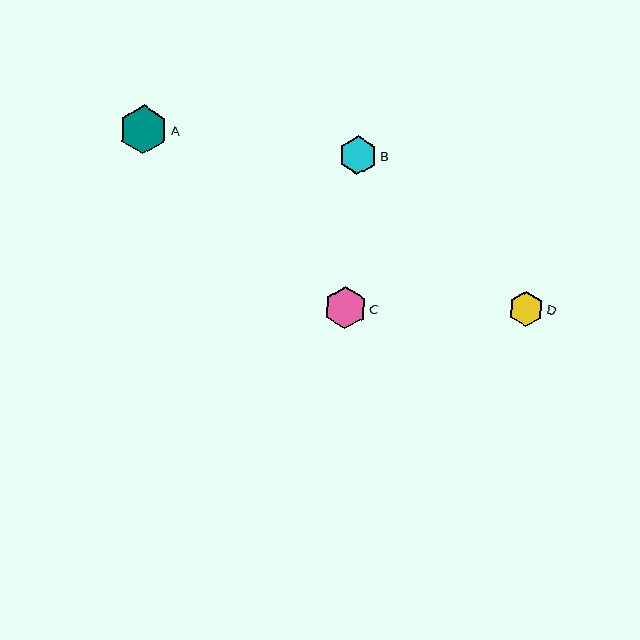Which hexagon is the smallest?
Hexagon D is the smallest with a size of approximately 35 pixels.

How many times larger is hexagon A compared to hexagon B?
Hexagon A is approximately 1.3 times the size of hexagon B.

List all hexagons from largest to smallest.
From largest to smallest: A, C, B, D.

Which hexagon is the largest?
Hexagon A is the largest with a size of approximately 49 pixels.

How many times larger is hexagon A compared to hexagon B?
Hexagon A is approximately 1.3 times the size of hexagon B.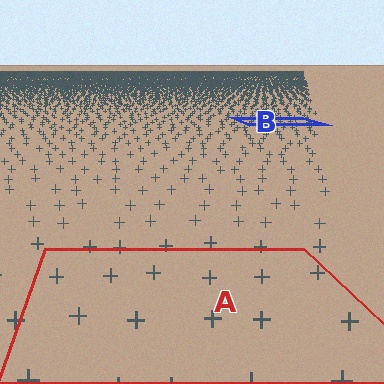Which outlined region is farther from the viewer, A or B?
Region B is farther from the viewer — the texture elements inside it appear smaller and more densely packed.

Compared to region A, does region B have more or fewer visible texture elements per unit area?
Region B has more texture elements per unit area — they are packed more densely because it is farther away.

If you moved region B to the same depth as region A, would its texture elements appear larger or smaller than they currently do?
They would appear larger. At a closer depth, the same texture elements are projected at a bigger on-screen size.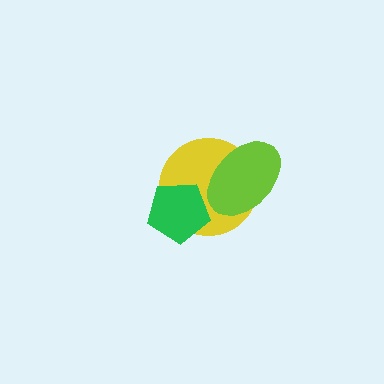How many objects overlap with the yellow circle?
2 objects overlap with the yellow circle.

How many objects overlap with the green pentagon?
1 object overlaps with the green pentagon.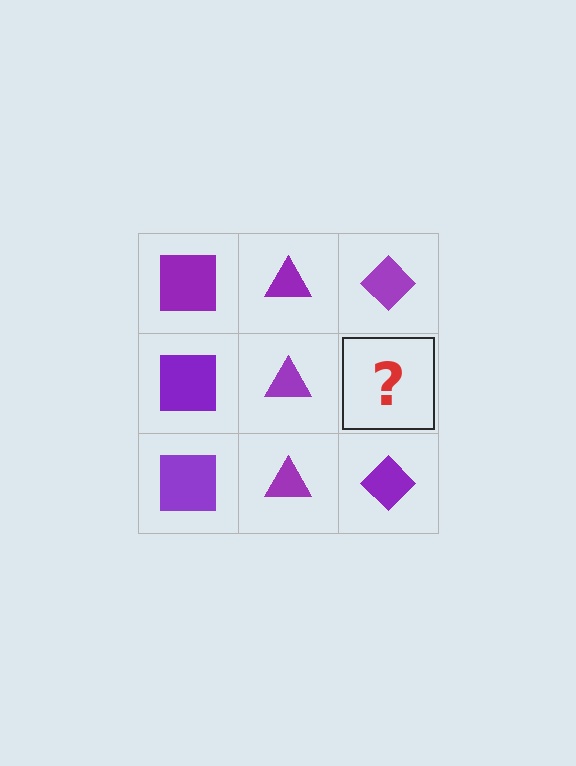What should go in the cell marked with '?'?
The missing cell should contain a purple diamond.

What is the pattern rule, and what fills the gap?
The rule is that each column has a consistent shape. The gap should be filled with a purple diamond.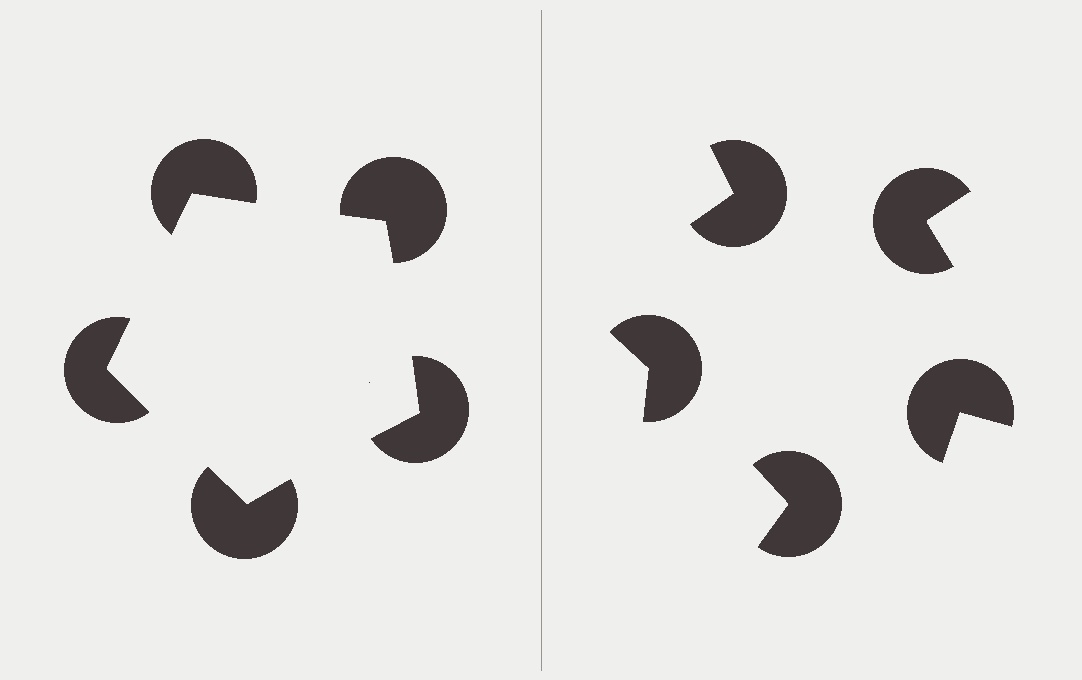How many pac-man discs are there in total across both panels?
10 — 5 on each side.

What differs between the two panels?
The pac-man discs are positioned identically on both sides; only the wedge orientations differ. On the left they align to a pentagon; on the right they are misaligned.